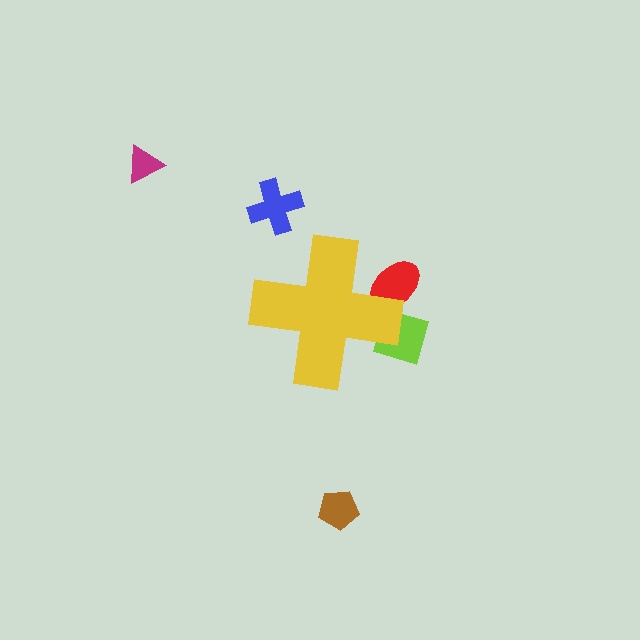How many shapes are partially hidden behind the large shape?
2 shapes are partially hidden.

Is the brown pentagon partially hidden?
No, the brown pentagon is fully visible.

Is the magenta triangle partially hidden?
No, the magenta triangle is fully visible.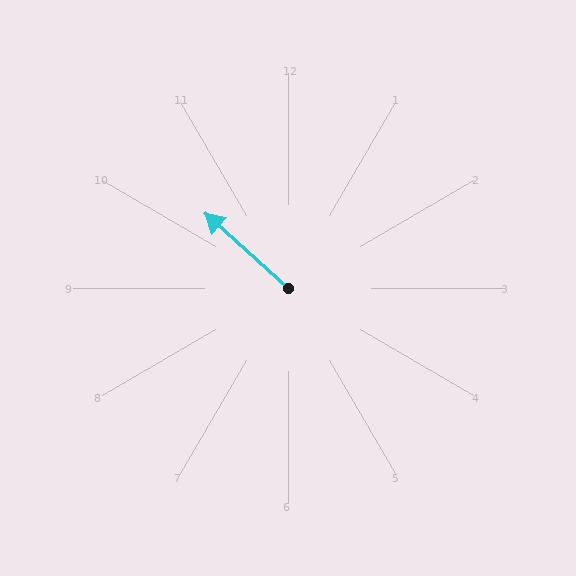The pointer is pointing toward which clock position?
Roughly 10 o'clock.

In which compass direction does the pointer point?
Northwest.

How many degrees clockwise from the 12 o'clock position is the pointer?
Approximately 312 degrees.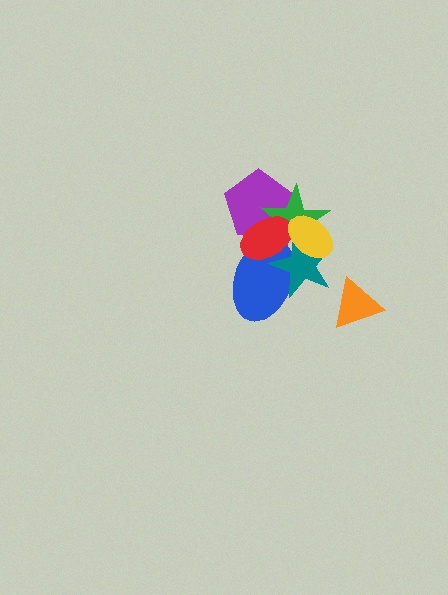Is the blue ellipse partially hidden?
Yes, it is partially covered by another shape.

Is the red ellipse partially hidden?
Yes, it is partially covered by another shape.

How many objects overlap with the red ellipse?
5 objects overlap with the red ellipse.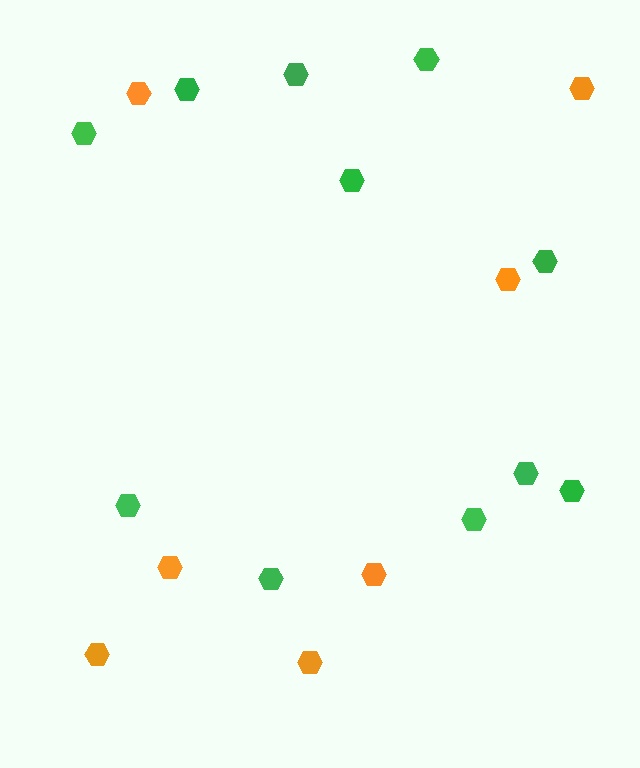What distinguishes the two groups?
There are 2 groups: one group of orange hexagons (7) and one group of green hexagons (11).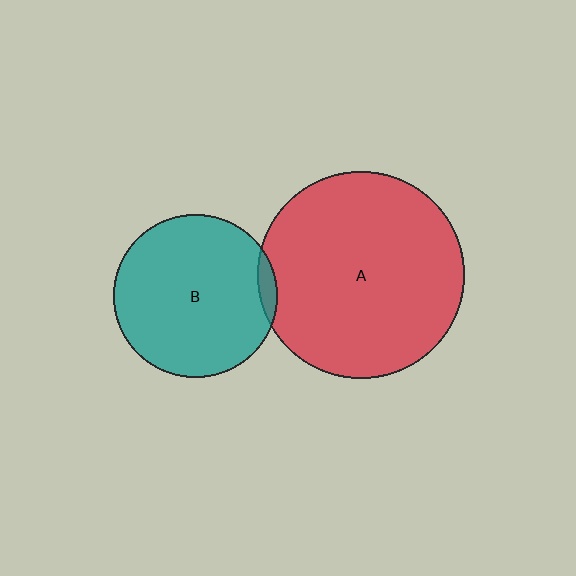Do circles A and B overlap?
Yes.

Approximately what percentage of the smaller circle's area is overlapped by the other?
Approximately 5%.